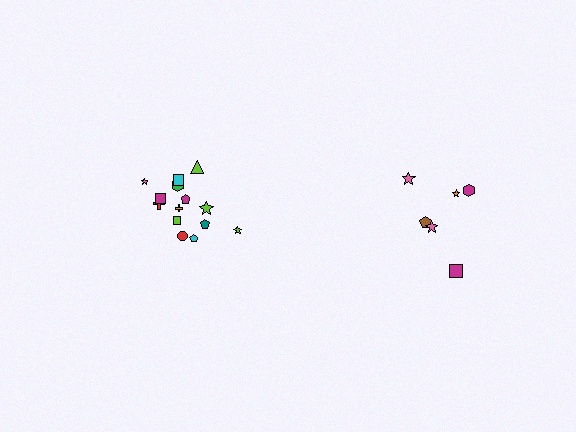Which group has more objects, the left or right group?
The left group.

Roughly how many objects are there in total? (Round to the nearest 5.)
Roughly 20 objects in total.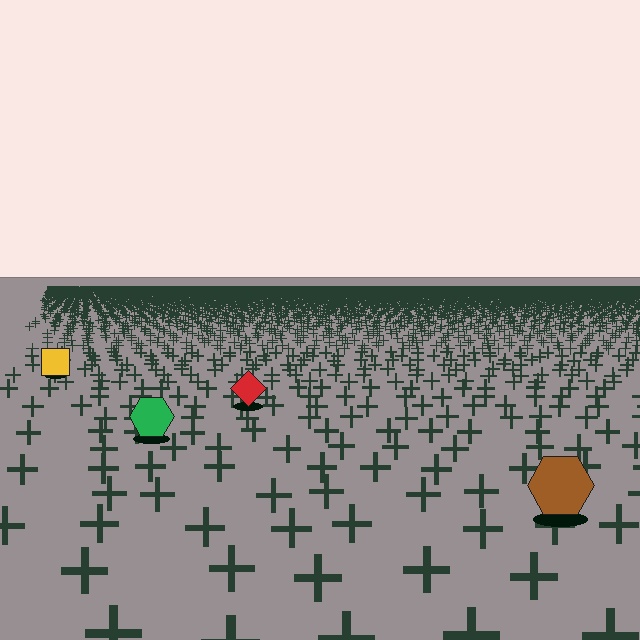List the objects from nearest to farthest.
From nearest to farthest: the brown hexagon, the green hexagon, the red diamond, the yellow square.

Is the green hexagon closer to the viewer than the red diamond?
Yes. The green hexagon is closer — you can tell from the texture gradient: the ground texture is coarser near it.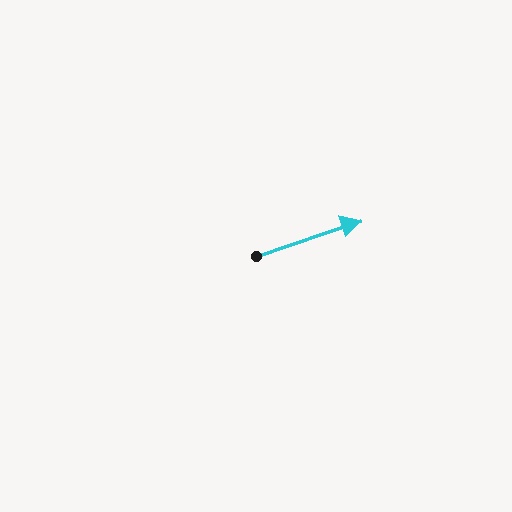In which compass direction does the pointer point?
East.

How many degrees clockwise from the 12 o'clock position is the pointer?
Approximately 71 degrees.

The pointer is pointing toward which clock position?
Roughly 2 o'clock.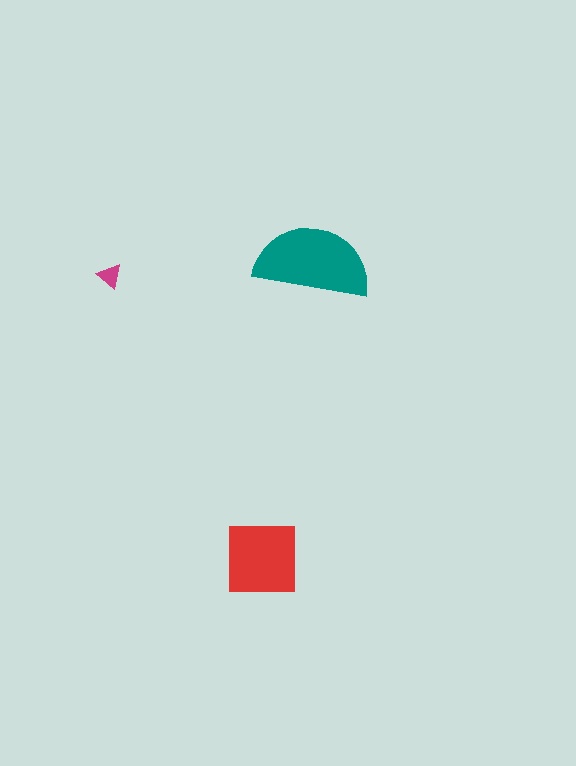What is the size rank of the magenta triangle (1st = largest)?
3rd.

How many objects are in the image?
There are 3 objects in the image.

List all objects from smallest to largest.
The magenta triangle, the red square, the teal semicircle.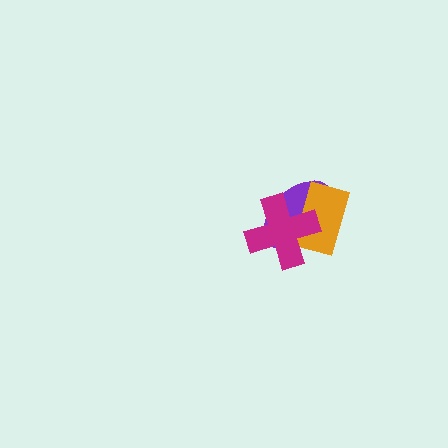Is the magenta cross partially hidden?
No, no other shape covers it.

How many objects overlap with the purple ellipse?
2 objects overlap with the purple ellipse.